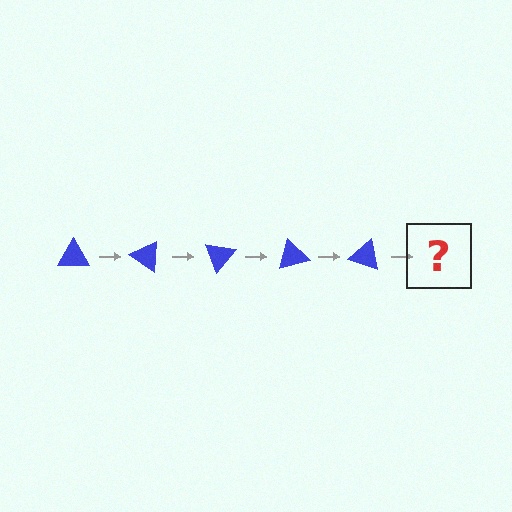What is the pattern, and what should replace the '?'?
The pattern is that the triangle rotates 35 degrees each step. The '?' should be a blue triangle rotated 175 degrees.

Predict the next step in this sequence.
The next step is a blue triangle rotated 175 degrees.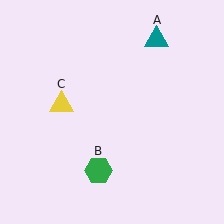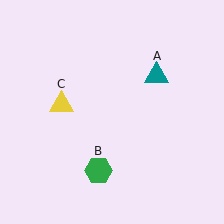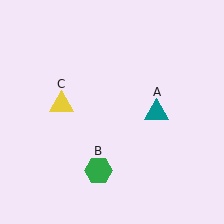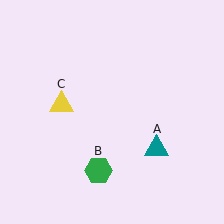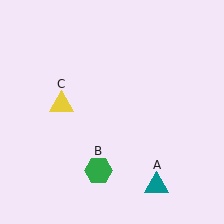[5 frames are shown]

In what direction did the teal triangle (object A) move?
The teal triangle (object A) moved down.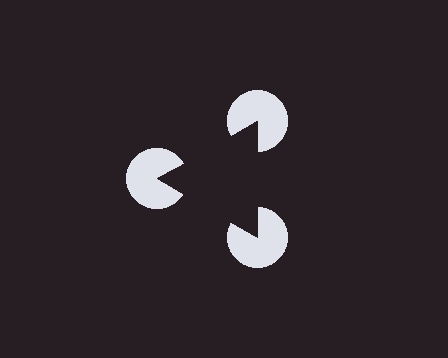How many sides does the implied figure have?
3 sides.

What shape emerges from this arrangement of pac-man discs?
An illusory triangle — its edges are inferred from the aligned wedge cuts in the pac-man discs, not physically drawn.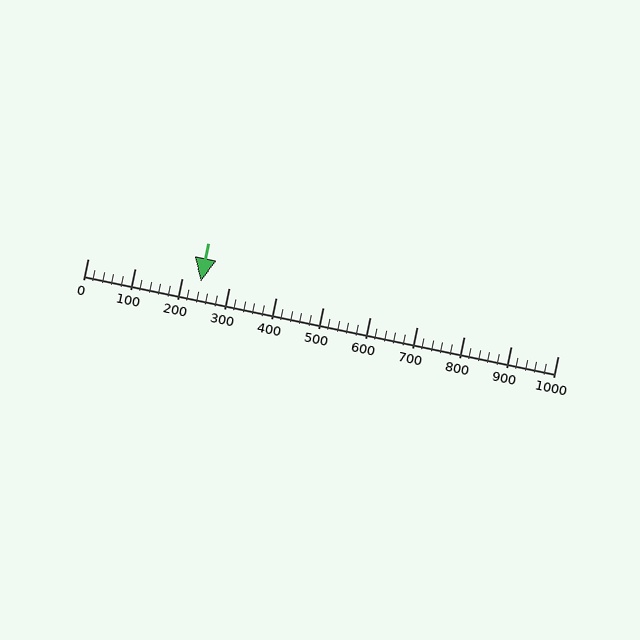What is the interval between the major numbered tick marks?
The major tick marks are spaced 100 units apart.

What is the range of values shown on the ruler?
The ruler shows values from 0 to 1000.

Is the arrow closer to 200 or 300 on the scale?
The arrow is closer to 200.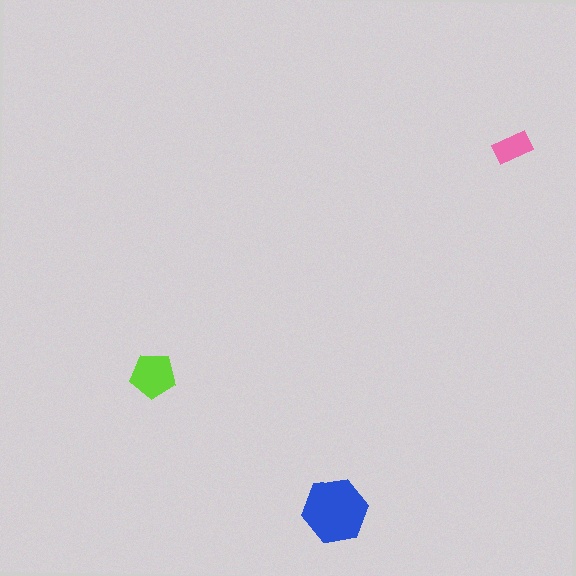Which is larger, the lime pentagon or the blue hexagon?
The blue hexagon.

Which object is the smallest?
The pink rectangle.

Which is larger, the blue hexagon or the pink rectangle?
The blue hexagon.